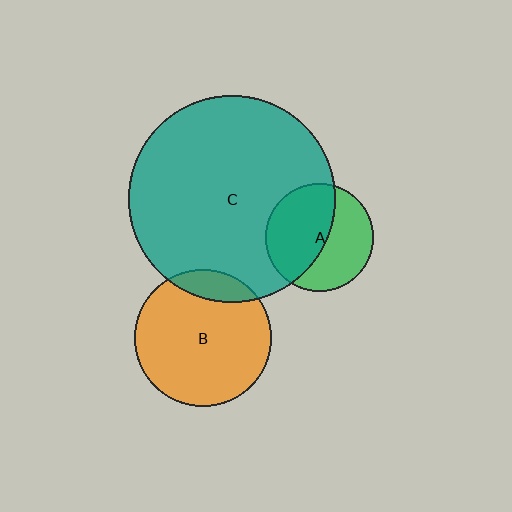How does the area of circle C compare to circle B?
Approximately 2.3 times.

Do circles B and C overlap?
Yes.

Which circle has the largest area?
Circle C (teal).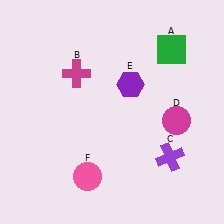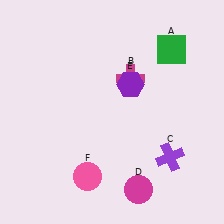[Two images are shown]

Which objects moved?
The objects that moved are: the magenta cross (B), the magenta circle (D).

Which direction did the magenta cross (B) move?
The magenta cross (B) moved right.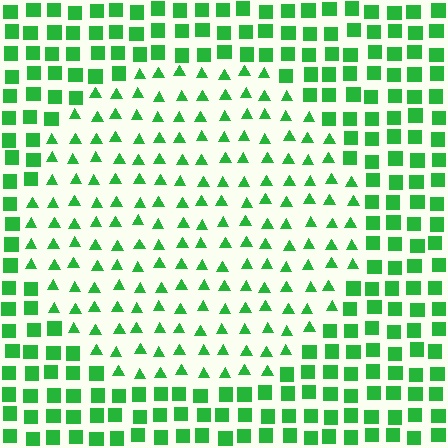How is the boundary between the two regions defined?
The boundary is defined by a change in element shape: triangles inside vs. squares outside. All elements share the same color and spacing.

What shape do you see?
I see a circle.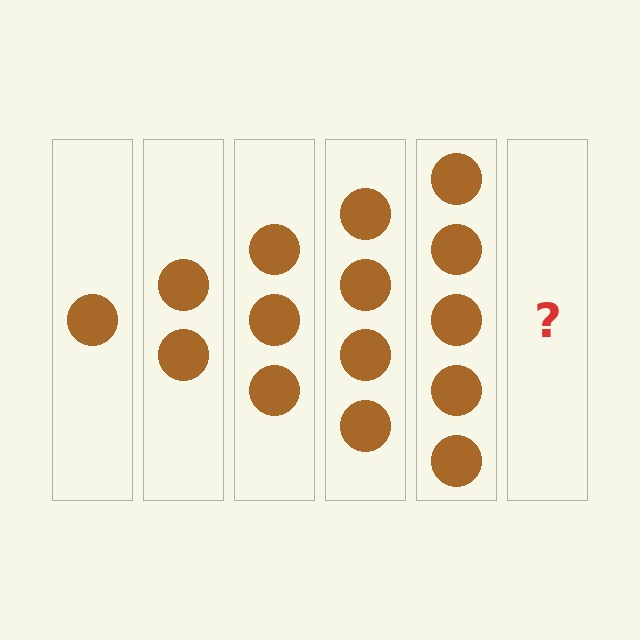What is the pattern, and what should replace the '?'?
The pattern is that each step adds one more circle. The '?' should be 6 circles.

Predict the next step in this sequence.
The next step is 6 circles.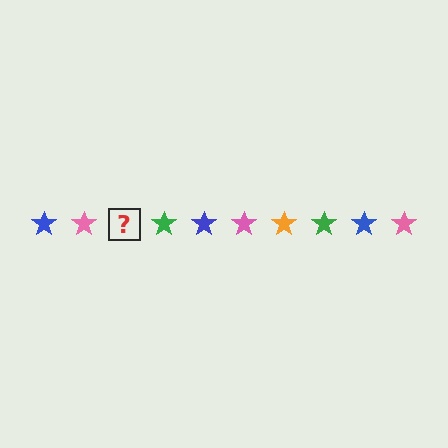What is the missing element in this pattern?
The missing element is an orange star.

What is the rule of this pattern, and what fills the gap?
The rule is that the pattern cycles through blue, pink, orange, green stars. The gap should be filled with an orange star.